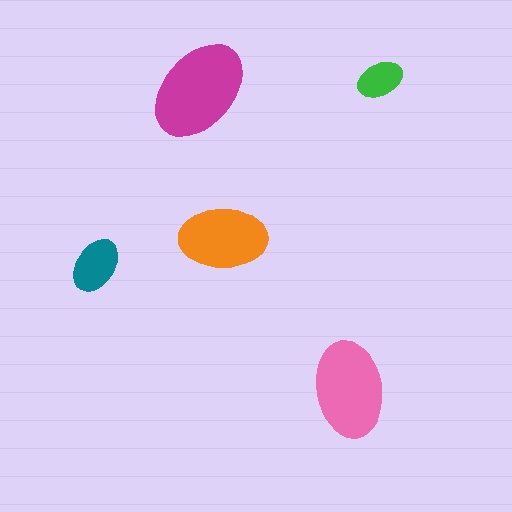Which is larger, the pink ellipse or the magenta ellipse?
The magenta one.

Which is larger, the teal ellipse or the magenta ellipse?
The magenta one.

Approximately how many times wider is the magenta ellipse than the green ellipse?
About 2 times wider.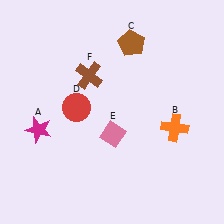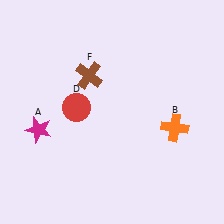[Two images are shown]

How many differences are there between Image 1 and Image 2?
There are 2 differences between the two images.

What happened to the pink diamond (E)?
The pink diamond (E) was removed in Image 2. It was in the bottom-right area of Image 1.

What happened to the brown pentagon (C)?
The brown pentagon (C) was removed in Image 2. It was in the top-right area of Image 1.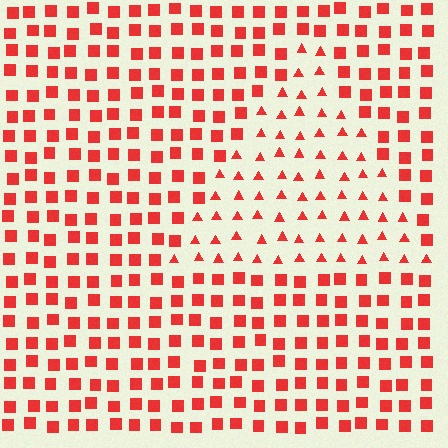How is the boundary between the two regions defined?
The boundary is defined by a change in element shape: triangles inside vs. squares outside. All elements share the same color and spacing.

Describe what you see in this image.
The image is filled with small red elements arranged in a uniform grid. A triangle-shaped region contains triangles, while the surrounding area contains squares. The boundary is defined purely by the change in element shape.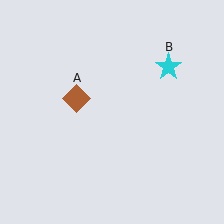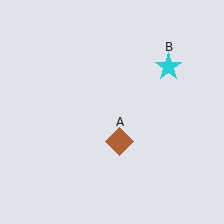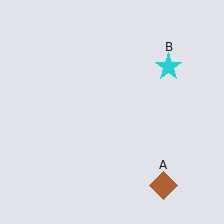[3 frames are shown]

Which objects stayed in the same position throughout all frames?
Cyan star (object B) remained stationary.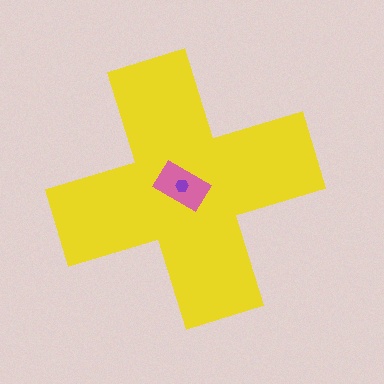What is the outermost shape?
The yellow cross.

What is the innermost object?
The purple hexagon.